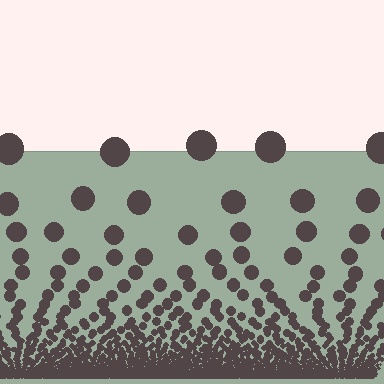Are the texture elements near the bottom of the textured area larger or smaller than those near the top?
Smaller. The gradient is inverted — elements near the bottom are smaller and denser.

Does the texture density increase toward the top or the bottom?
Density increases toward the bottom.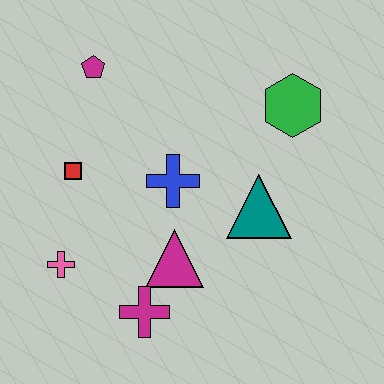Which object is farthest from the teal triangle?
The magenta pentagon is farthest from the teal triangle.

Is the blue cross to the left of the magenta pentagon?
No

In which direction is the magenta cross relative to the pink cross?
The magenta cross is to the right of the pink cross.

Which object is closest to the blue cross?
The magenta triangle is closest to the blue cross.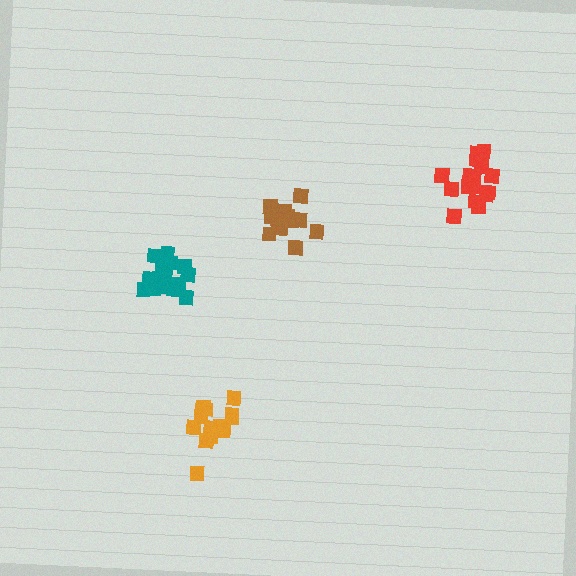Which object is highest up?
The red cluster is topmost.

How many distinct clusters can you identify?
There are 4 distinct clusters.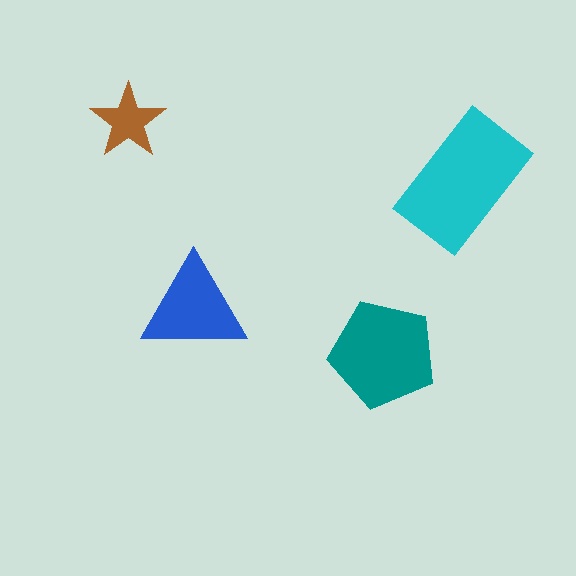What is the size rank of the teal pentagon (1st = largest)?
2nd.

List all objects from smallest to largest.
The brown star, the blue triangle, the teal pentagon, the cyan rectangle.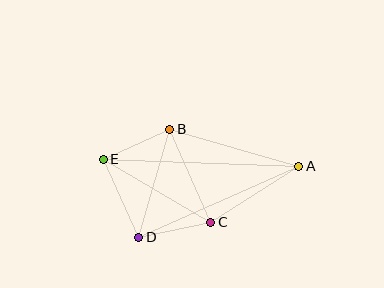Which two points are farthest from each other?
Points A and E are farthest from each other.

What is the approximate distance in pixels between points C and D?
The distance between C and D is approximately 74 pixels.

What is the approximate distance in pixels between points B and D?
The distance between B and D is approximately 113 pixels.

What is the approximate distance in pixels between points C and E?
The distance between C and E is approximately 125 pixels.